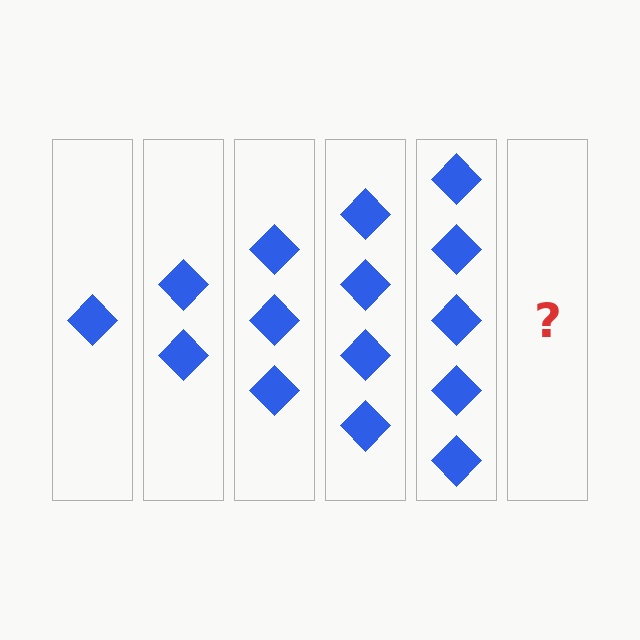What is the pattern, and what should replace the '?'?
The pattern is that each step adds one more diamond. The '?' should be 6 diamonds.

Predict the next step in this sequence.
The next step is 6 diamonds.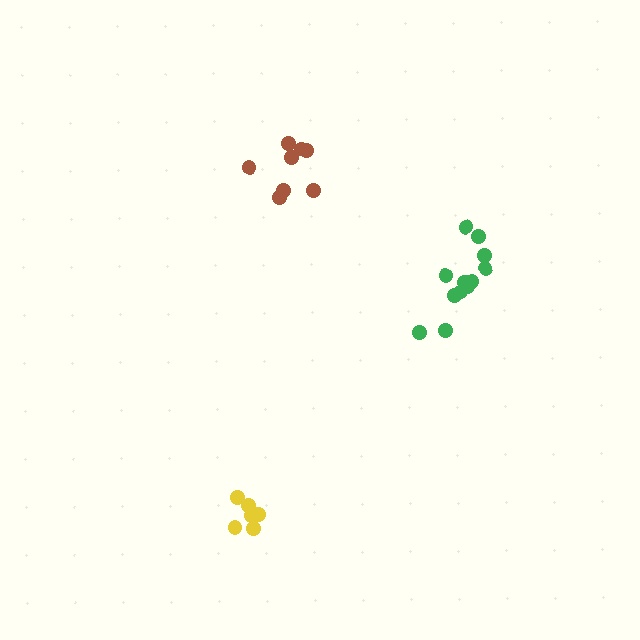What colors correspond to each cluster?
The clusters are colored: green, yellow, brown.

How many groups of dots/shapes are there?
There are 3 groups.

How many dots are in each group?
Group 1: 12 dots, Group 2: 7 dots, Group 3: 8 dots (27 total).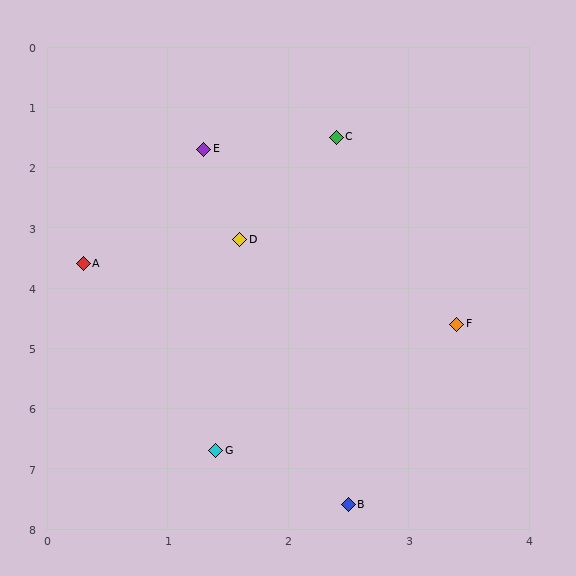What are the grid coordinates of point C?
Point C is at approximately (2.4, 1.5).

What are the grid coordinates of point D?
Point D is at approximately (1.6, 3.2).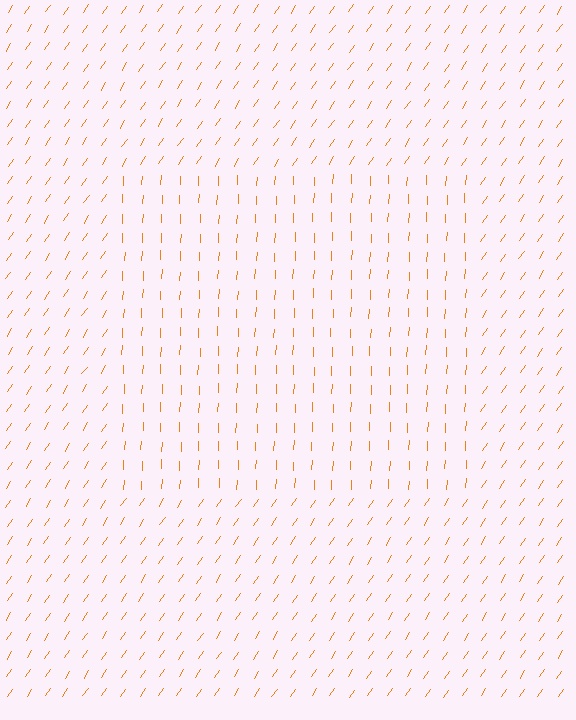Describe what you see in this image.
The image is filled with small orange line segments. A rectangle region in the image has lines oriented differently from the surrounding lines, creating a visible texture boundary.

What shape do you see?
I see a rectangle.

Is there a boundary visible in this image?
Yes, there is a texture boundary formed by a change in line orientation.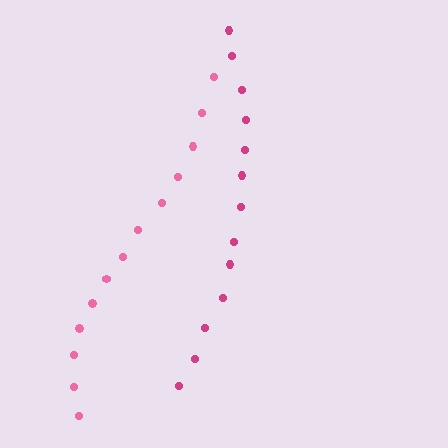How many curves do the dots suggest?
There are 2 distinct paths.